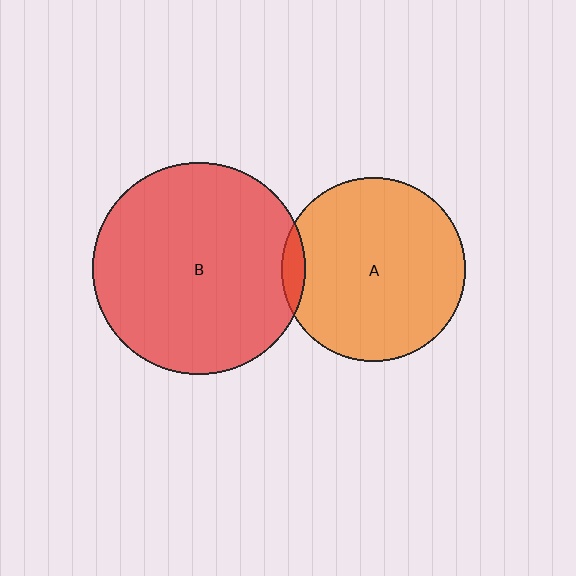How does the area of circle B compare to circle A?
Approximately 1.3 times.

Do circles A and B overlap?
Yes.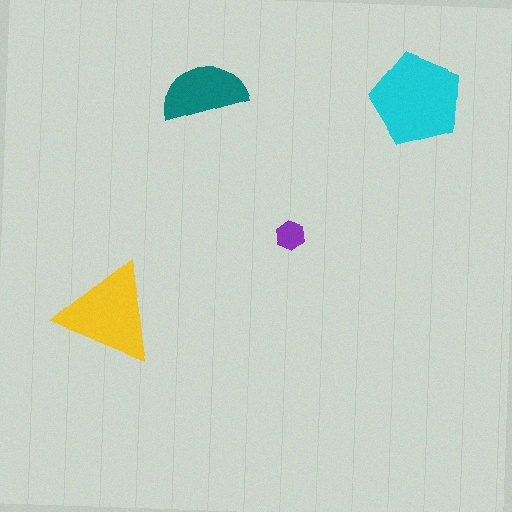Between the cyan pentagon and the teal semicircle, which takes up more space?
The cyan pentagon.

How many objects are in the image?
There are 4 objects in the image.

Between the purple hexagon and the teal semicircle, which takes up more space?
The teal semicircle.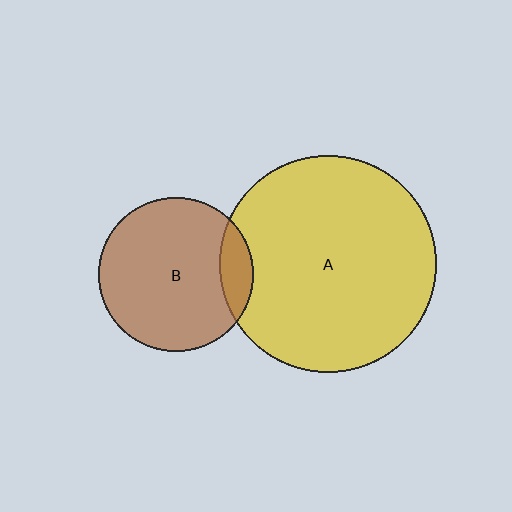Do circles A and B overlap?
Yes.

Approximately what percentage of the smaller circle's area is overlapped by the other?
Approximately 15%.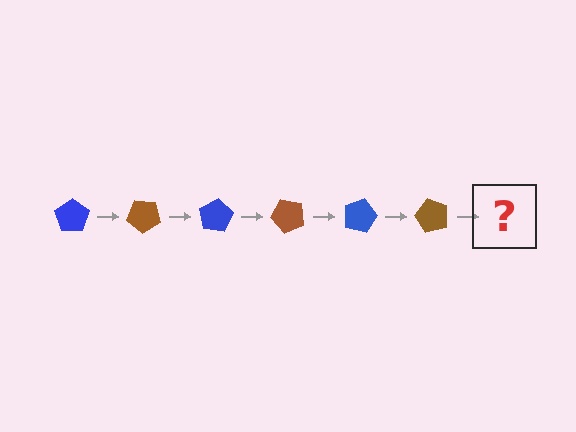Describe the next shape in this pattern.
It should be a blue pentagon, rotated 240 degrees from the start.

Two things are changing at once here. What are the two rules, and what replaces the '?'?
The two rules are that it rotates 40 degrees each step and the color cycles through blue and brown. The '?' should be a blue pentagon, rotated 240 degrees from the start.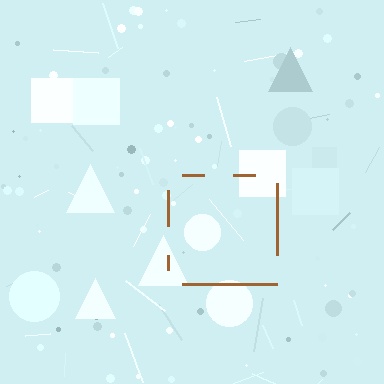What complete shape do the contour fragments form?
The contour fragments form a square.